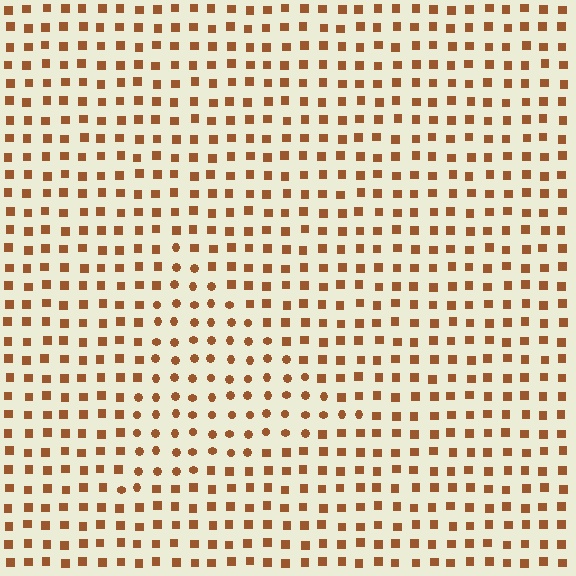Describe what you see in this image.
The image is filled with small brown elements arranged in a uniform grid. A triangle-shaped region contains circles, while the surrounding area contains squares. The boundary is defined purely by the change in element shape.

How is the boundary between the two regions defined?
The boundary is defined by a change in element shape: circles inside vs. squares outside. All elements share the same color and spacing.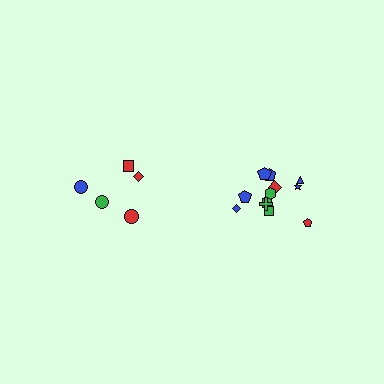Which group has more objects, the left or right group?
The right group.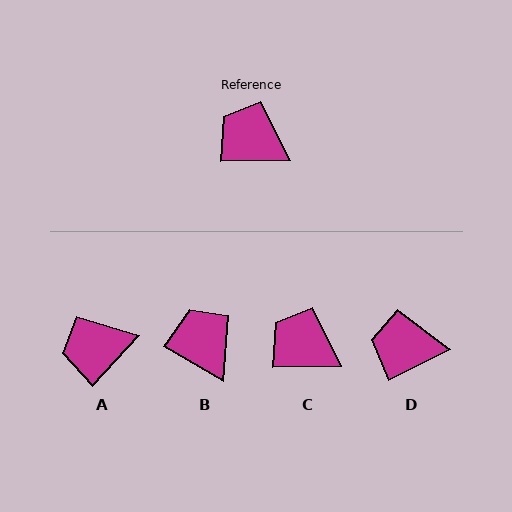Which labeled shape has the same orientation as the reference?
C.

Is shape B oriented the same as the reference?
No, it is off by about 31 degrees.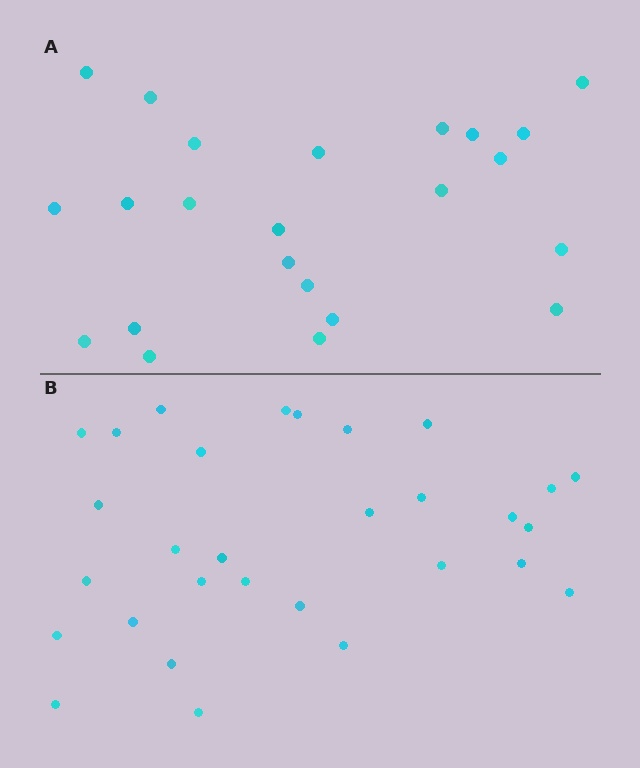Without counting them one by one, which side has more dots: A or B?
Region B (the bottom region) has more dots.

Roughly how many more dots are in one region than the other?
Region B has roughly 8 or so more dots than region A.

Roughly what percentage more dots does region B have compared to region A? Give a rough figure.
About 30% more.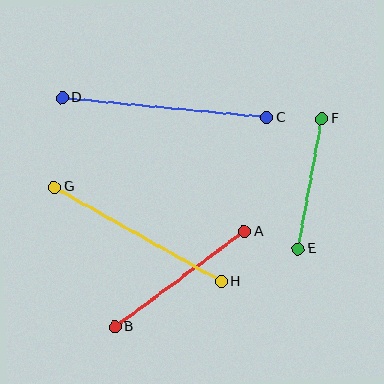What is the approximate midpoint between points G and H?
The midpoint is at approximately (138, 235) pixels.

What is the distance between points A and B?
The distance is approximately 161 pixels.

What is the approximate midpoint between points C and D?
The midpoint is at approximately (165, 108) pixels.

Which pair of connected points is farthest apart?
Points C and D are farthest apart.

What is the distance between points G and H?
The distance is approximately 192 pixels.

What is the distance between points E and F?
The distance is approximately 132 pixels.